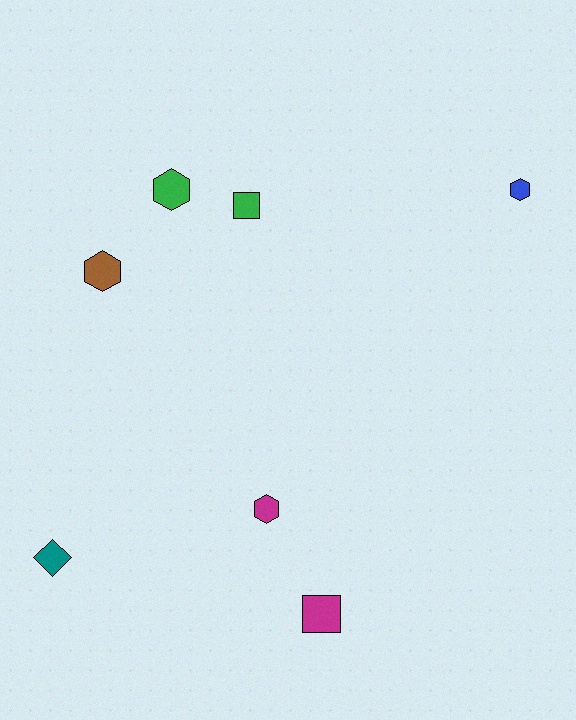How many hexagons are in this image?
There are 4 hexagons.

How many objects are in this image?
There are 7 objects.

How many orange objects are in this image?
There are no orange objects.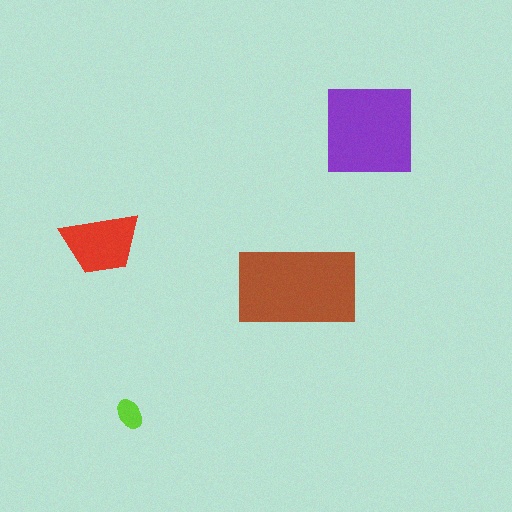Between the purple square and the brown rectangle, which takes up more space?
The brown rectangle.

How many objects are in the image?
There are 4 objects in the image.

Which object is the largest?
The brown rectangle.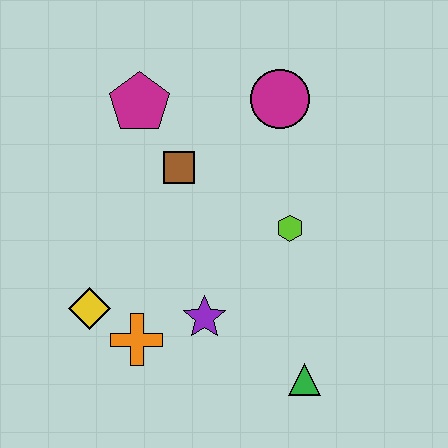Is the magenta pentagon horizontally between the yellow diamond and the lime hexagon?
Yes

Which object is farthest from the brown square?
The green triangle is farthest from the brown square.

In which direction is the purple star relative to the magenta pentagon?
The purple star is below the magenta pentagon.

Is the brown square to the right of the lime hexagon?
No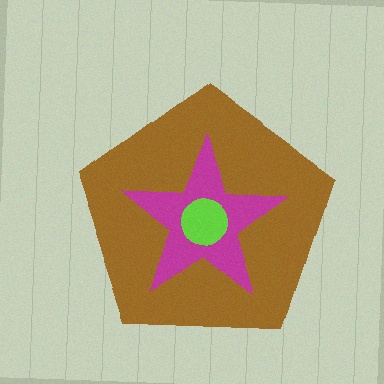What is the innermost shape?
The lime circle.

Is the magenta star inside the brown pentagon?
Yes.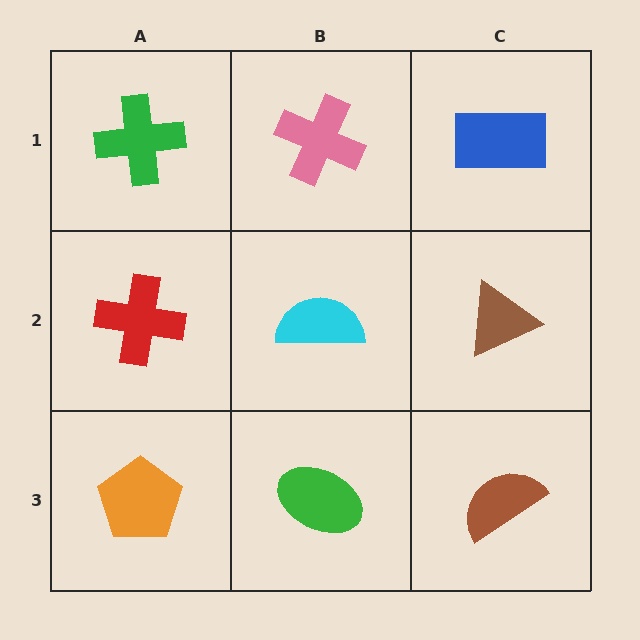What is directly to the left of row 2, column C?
A cyan semicircle.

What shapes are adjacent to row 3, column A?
A red cross (row 2, column A), a green ellipse (row 3, column B).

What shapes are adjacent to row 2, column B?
A pink cross (row 1, column B), a green ellipse (row 3, column B), a red cross (row 2, column A), a brown triangle (row 2, column C).